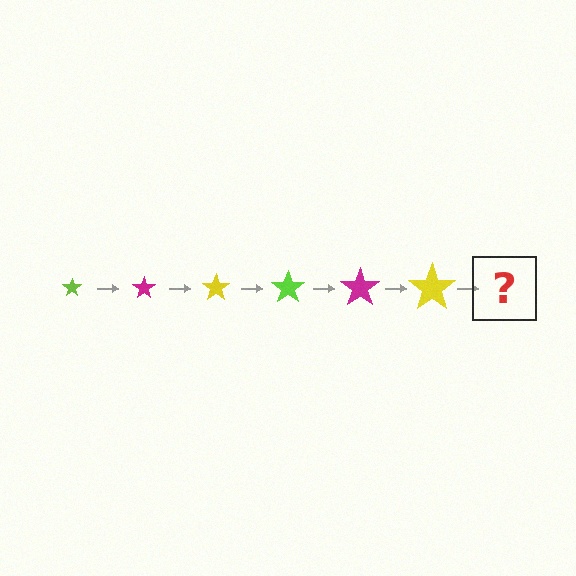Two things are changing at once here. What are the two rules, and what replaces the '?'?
The two rules are that the star grows larger each step and the color cycles through lime, magenta, and yellow. The '?' should be a lime star, larger than the previous one.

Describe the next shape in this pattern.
It should be a lime star, larger than the previous one.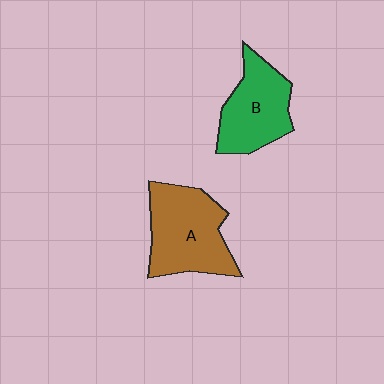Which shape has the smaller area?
Shape B (green).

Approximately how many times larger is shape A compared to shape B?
Approximately 1.2 times.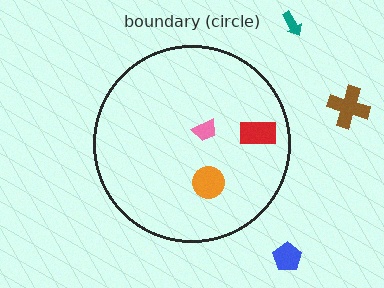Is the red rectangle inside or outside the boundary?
Inside.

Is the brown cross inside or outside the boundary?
Outside.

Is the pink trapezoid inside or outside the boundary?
Inside.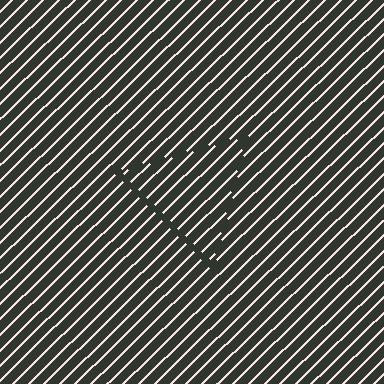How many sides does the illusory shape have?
3 sides — the line-ends trace a triangle.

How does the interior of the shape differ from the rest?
The interior of the shape contains the same grating, shifted by half a period — the contour is defined by the phase discontinuity where line-ends from the inner and outer gratings abut.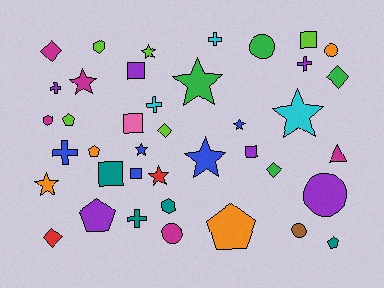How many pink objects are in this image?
There is 1 pink object.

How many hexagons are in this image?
There are 3 hexagons.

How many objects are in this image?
There are 40 objects.